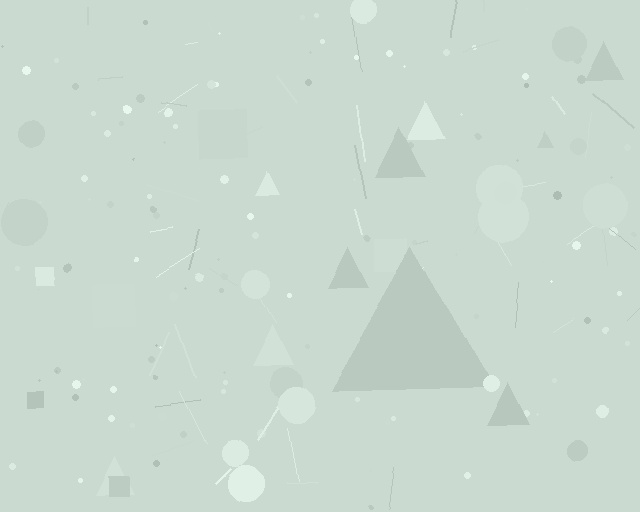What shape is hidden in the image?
A triangle is hidden in the image.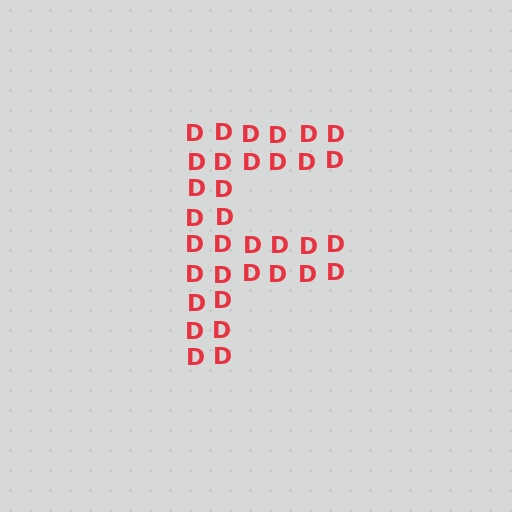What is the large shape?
The large shape is the letter F.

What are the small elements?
The small elements are letter D's.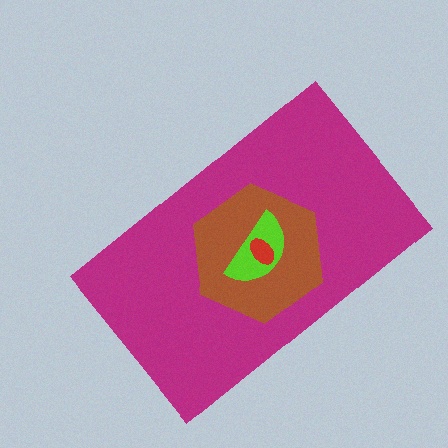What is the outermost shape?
The magenta rectangle.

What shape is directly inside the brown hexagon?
The lime semicircle.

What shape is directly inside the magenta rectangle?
The brown hexagon.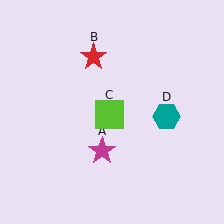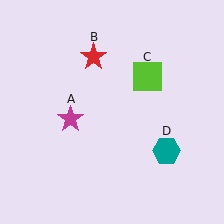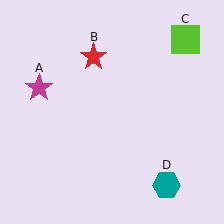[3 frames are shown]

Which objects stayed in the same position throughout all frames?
Red star (object B) remained stationary.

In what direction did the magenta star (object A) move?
The magenta star (object A) moved up and to the left.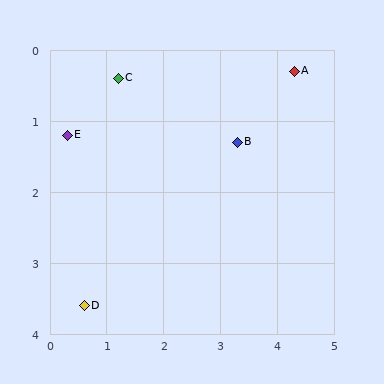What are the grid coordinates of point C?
Point C is at approximately (1.2, 0.4).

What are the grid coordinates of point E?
Point E is at approximately (0.3, 1.2).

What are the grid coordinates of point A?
Point A is at approximately (4.3, 0.3).